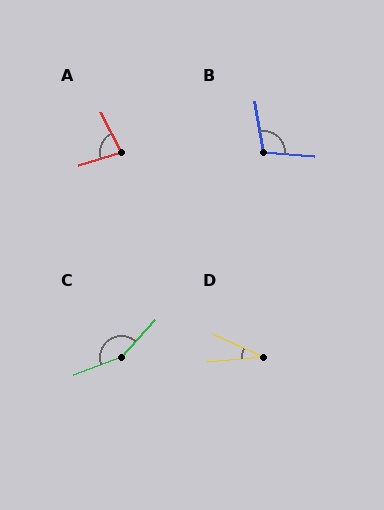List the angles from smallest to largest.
D (30°), A (80°), B (105°), C (152°).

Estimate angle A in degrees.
Approximately 80 degrees.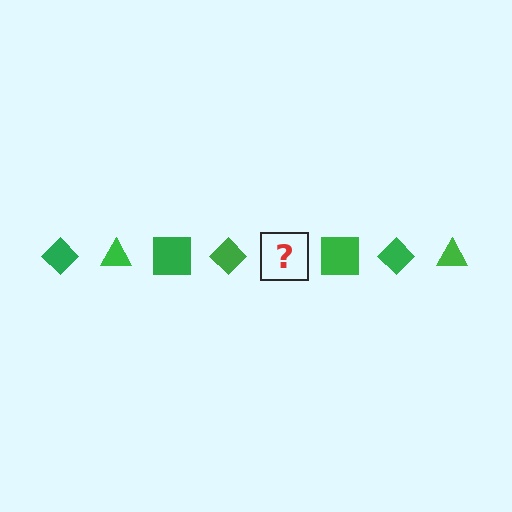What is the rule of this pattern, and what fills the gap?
The rule is that the pattern cycles through diamond, triangle, square shapes in green. The gap should be filled with a green triangle.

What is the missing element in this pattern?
The missing element is a green triangle.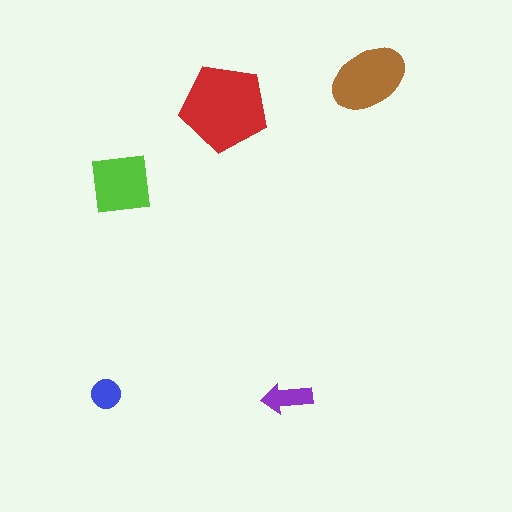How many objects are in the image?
There are 5 objects in the image.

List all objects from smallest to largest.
The blue circle, the purple arrow, the lime square, the brown ellipse, the red pentagon.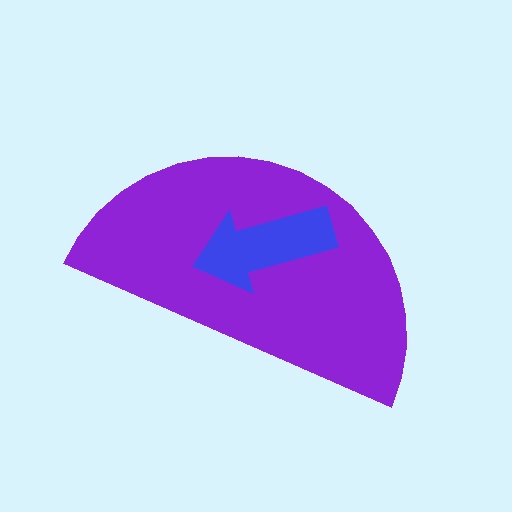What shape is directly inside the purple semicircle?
The blue arrow.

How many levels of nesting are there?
2.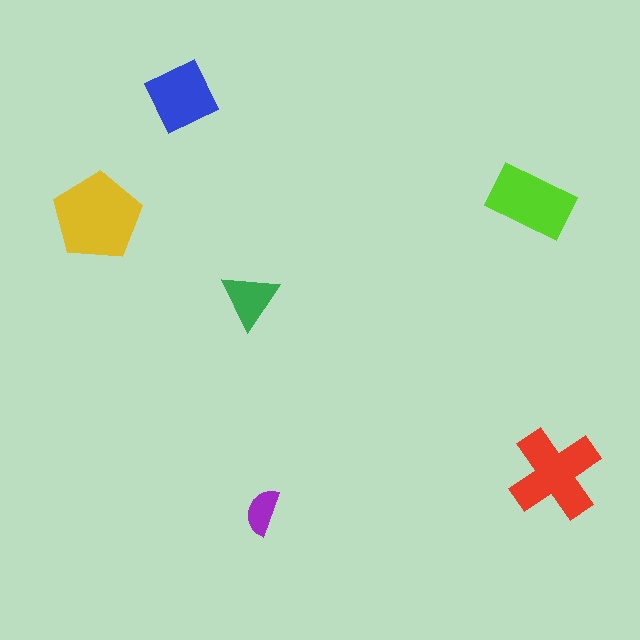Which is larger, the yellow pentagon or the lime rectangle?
The yellow pentagon.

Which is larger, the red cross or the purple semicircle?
The red cross.